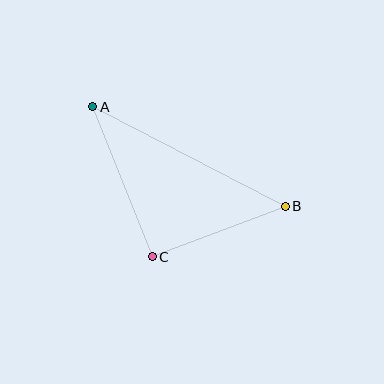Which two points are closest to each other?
Points B and C are closest to each other.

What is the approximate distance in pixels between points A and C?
The distance between A and C is approximately 161 pixels.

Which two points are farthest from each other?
Points A and B are farthest from each other.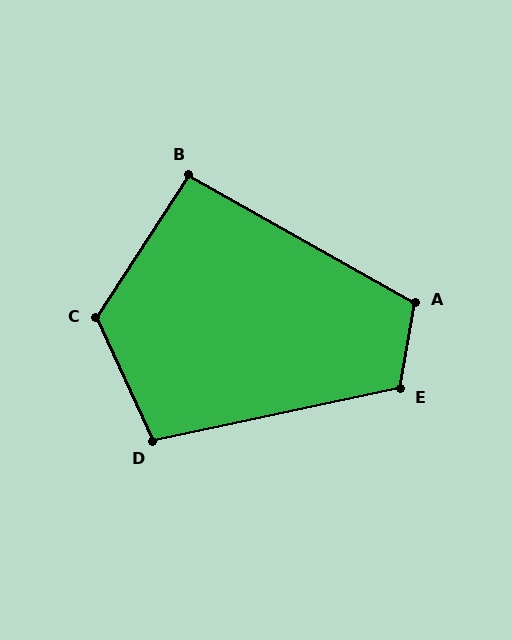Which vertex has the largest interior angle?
C, at approximately 123 degrees.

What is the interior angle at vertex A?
Approximately 110 degrees (obtuse).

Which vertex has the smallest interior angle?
B, at approximately 94 degrees.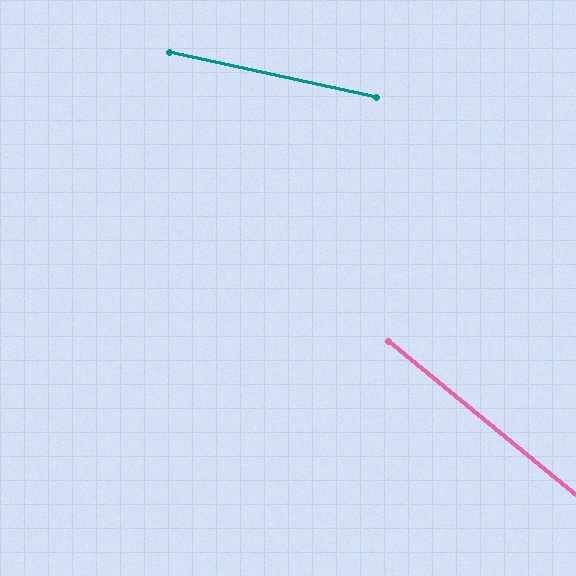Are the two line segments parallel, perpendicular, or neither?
Neither parallel nor perpendicular — they differ by about 27°.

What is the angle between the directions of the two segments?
Approximately 27 degrees.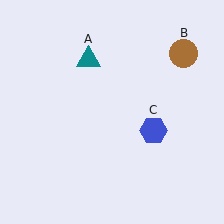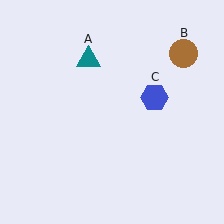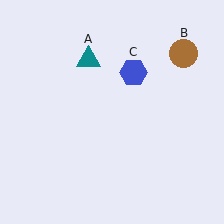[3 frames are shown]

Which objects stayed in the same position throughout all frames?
Teal triangle (object A) and brown circle (object B) remained stationary.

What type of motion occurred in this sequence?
The blue hexagon (object C) rotated counterclockwise around the center of the scene.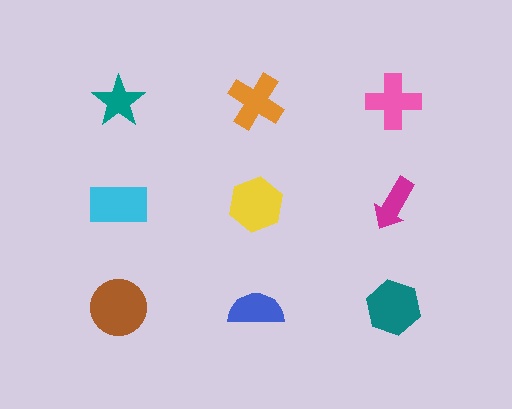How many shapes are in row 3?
3 shapes.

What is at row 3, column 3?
A teal hexagon.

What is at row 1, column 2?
An orange cross.